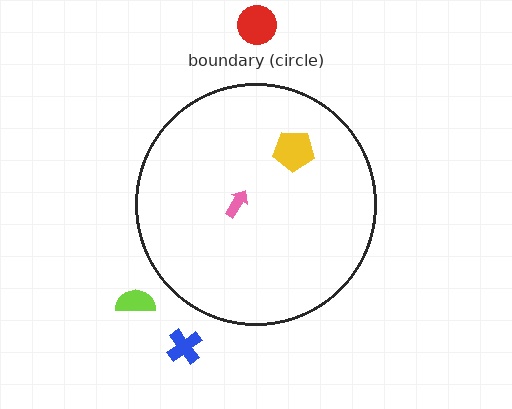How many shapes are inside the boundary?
2 inside, 3 outside.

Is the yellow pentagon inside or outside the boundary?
Inside.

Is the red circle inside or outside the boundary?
Outside.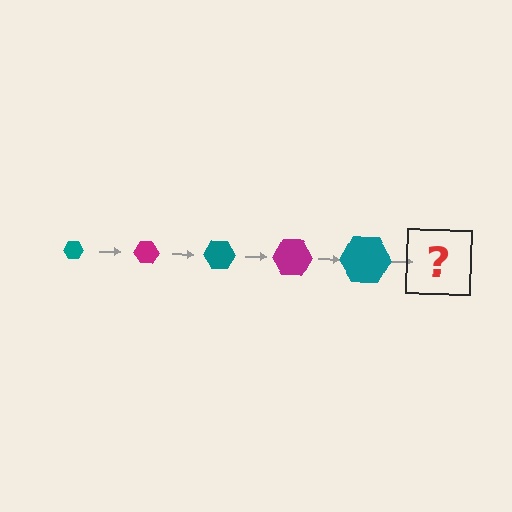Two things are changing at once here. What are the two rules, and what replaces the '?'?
The two rules are that the hexagon grows larger each step and the color cycles through teal and magenta. The '?' should be a magenta hexagon, larger than the previous one.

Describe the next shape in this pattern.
It should be a magenta hexagon, larger than the previous one.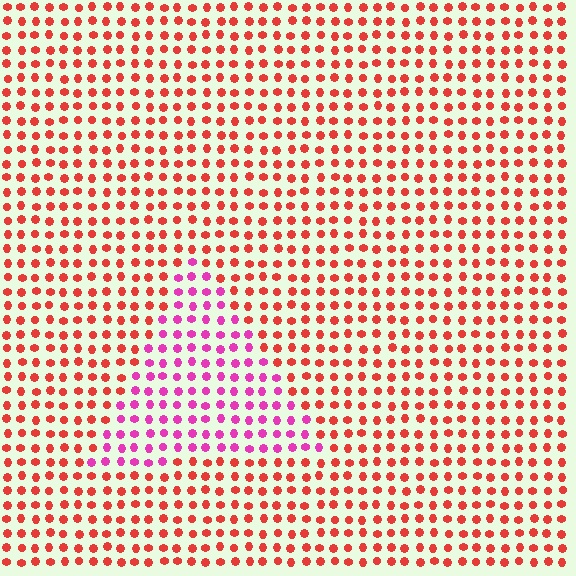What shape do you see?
I see a triangle.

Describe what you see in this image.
The image is filled with small red elements in a uniform arrangement. A triangle-shaped region is visible where the elements are tinted to a slightly different hue, forming a subtle color boundary.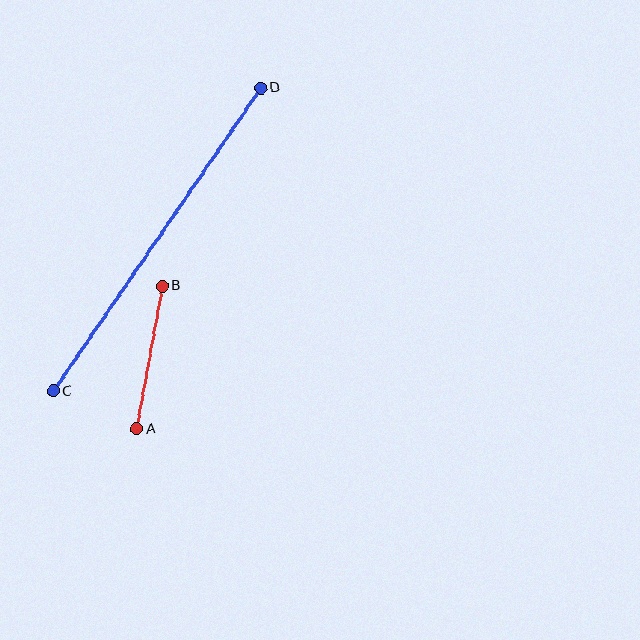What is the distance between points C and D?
The distance is approximately 367 pixels.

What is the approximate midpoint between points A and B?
The midpoint is at approximately (150, 358) pixels.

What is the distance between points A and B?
The distance is approximately 145 pixels.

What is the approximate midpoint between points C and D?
The midpoint is at approximately (157, 239) pixels.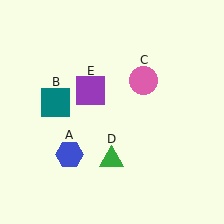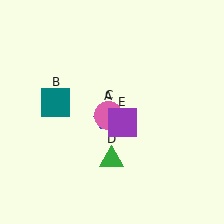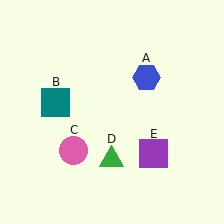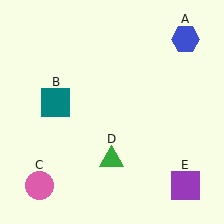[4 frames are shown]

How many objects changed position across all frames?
3 objects changed position: blue hexagon (object A), pink circle (object C), purple square (object E).